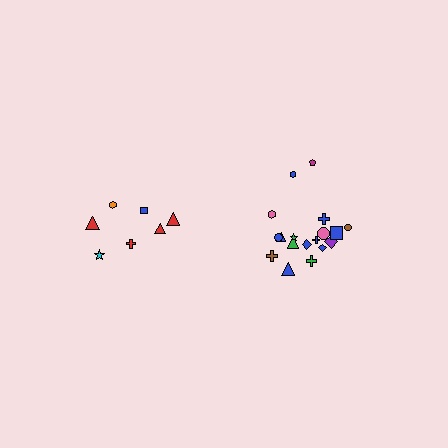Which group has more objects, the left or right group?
The right group.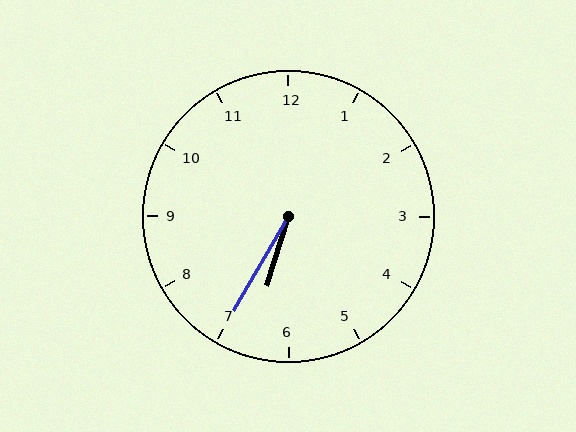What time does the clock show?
6:35.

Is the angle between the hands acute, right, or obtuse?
It is acute.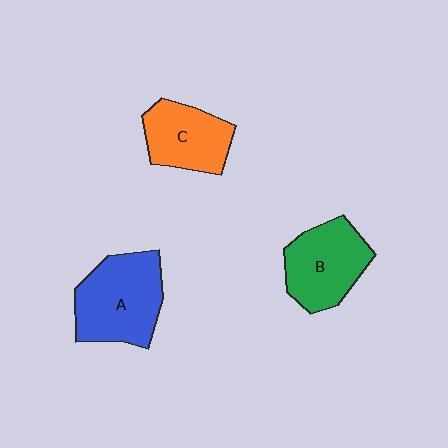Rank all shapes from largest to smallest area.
From largest to smallest: A (blue), B (green), C (orange).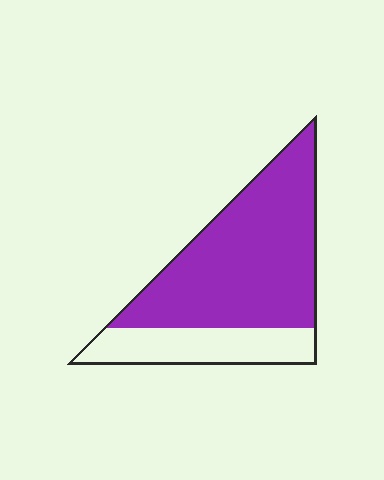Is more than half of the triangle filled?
Yes.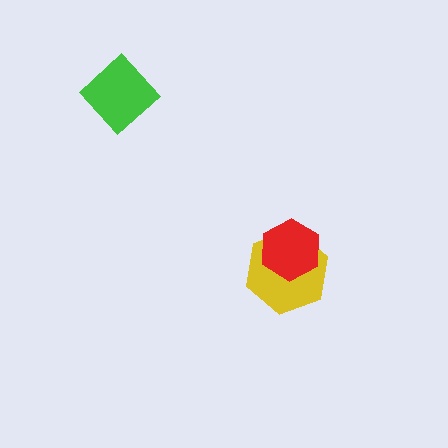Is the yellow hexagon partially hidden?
Yes, it is partially covered by another shape.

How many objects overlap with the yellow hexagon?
1 object overlaps with the yellow hexagon.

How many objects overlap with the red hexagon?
1 object overlaps with the red hexagon.